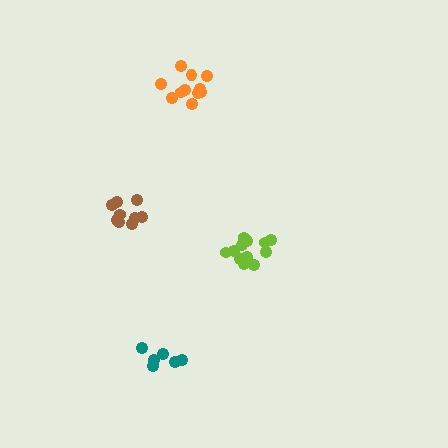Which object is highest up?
The orange cluster is topmost.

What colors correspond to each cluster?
The clusters are colored: teal, orange, brown, lime.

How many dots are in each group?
Group 1: 6 dots, Group 2: 11 dots, Group 3: 9 dots, Group 4: 12 dots (38 total).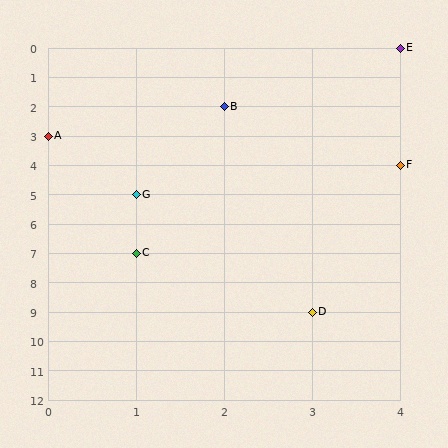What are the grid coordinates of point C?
Point C is at grid coordinates (1, 7).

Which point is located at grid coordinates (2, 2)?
Point B is at (2, 2).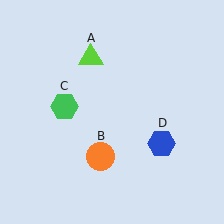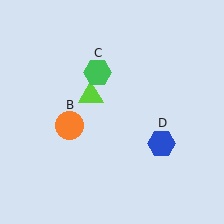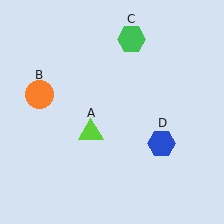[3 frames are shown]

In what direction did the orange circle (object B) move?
The orange circle (object B) moved up and to the left.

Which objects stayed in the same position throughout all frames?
Blue hexagon (object D) remained stationary.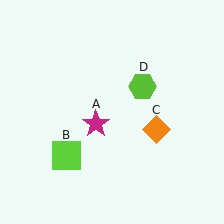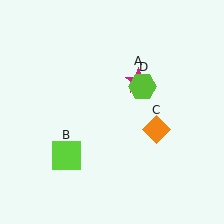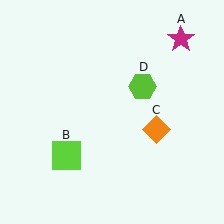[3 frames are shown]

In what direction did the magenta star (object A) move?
The magenta star (object A) moved up and to the right.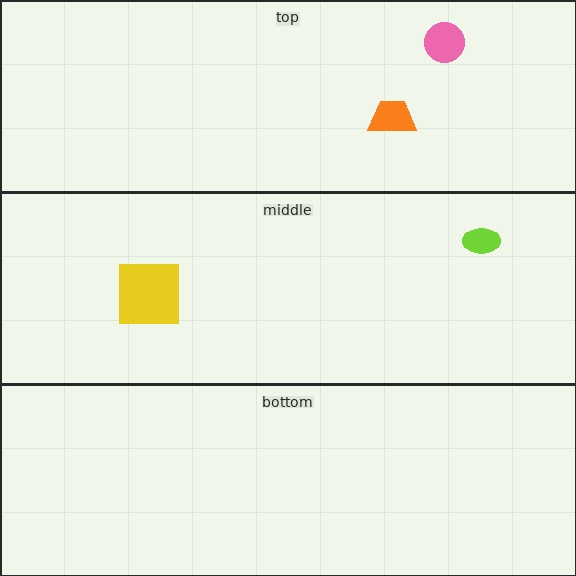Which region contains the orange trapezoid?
The top region.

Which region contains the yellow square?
The middle region.